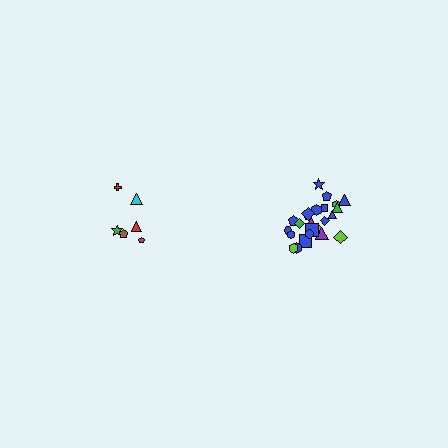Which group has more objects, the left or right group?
The right group.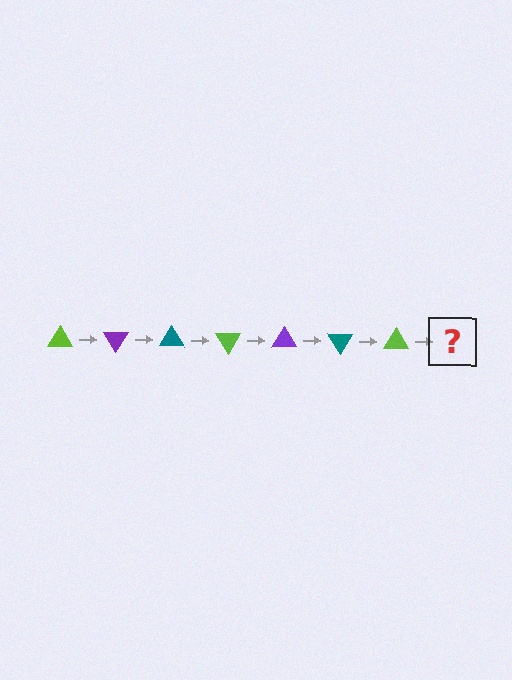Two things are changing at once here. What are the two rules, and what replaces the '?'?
The two rules are that it rotates 60 degrees each step and the color cycles through lime, purple, and teal. The '?' should be a purple triangle, rotated 420 degrees from the start.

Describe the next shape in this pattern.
It should be a purple triangle, rotated 420 degrees from the start.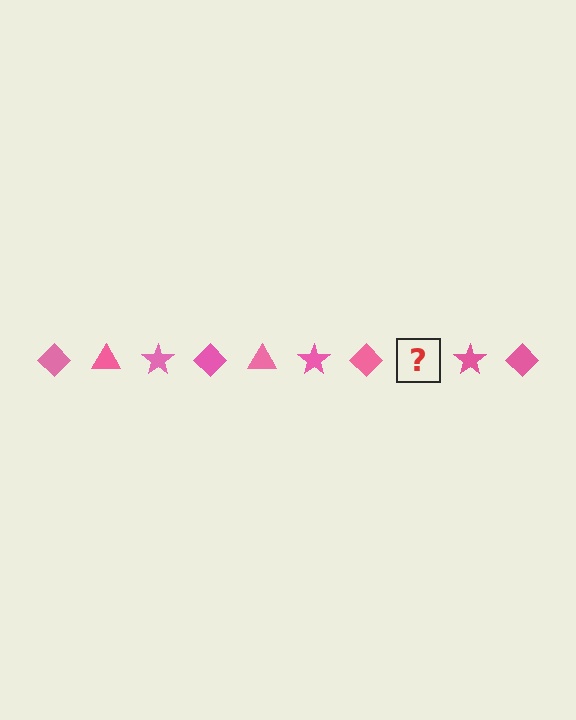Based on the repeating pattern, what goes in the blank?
The blank should be a pink triangle.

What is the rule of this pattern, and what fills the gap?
The rule is that the pattern cycles through diamond, triangle, star shapes in pink. The gap should be filled with a pink triangle.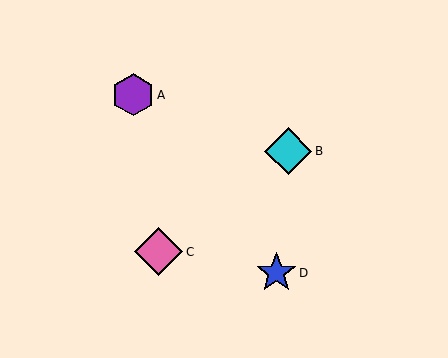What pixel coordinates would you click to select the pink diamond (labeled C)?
Click at (159, 252) to select the pink diamond C.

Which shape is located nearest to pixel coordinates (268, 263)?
The blue star (labeled D) at (276, 273) is nearest to that location.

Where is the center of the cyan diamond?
The center of the cyan diamond is at (288, 151).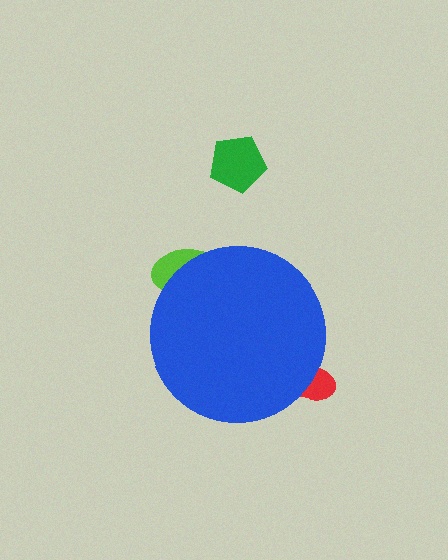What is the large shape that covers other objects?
A blue circle.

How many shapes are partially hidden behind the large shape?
2 shapes are partially hidden.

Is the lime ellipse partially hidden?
Yes, the lime ellipse is partially hidden behind the blue circle.